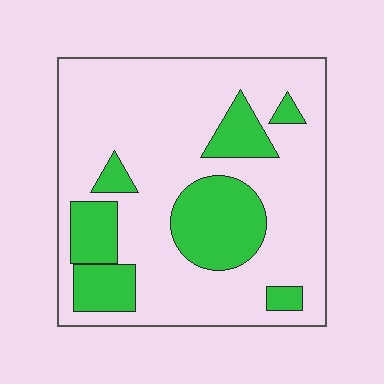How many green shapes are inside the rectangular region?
7.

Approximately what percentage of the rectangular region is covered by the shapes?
Approximately 25%.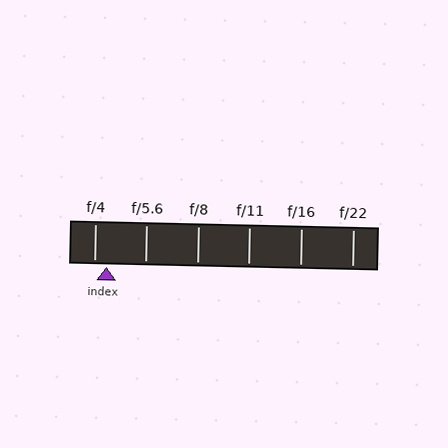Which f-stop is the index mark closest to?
The index mark is closest to f/4.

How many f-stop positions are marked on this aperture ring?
There are 6 f-stop positions marked.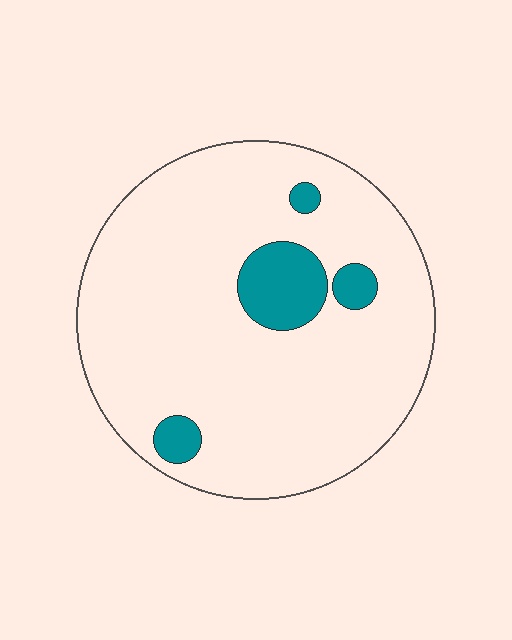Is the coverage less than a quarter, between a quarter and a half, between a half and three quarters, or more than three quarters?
Less than a quarter.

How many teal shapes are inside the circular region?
4.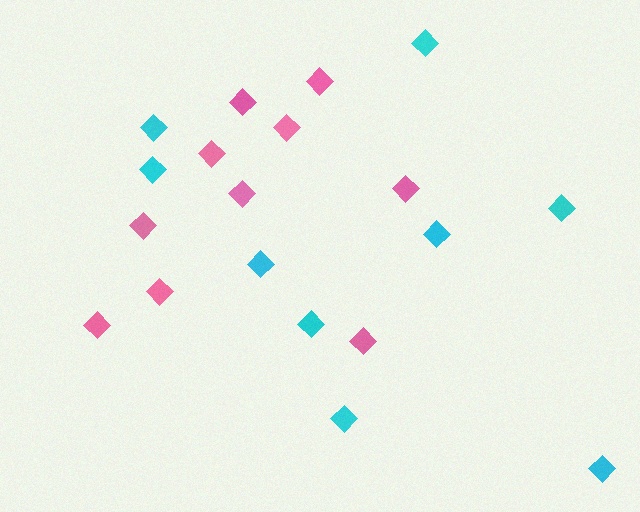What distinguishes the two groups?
There are 2 groups: one group of pink diamonds (10) and one group of cyan diamonds (9).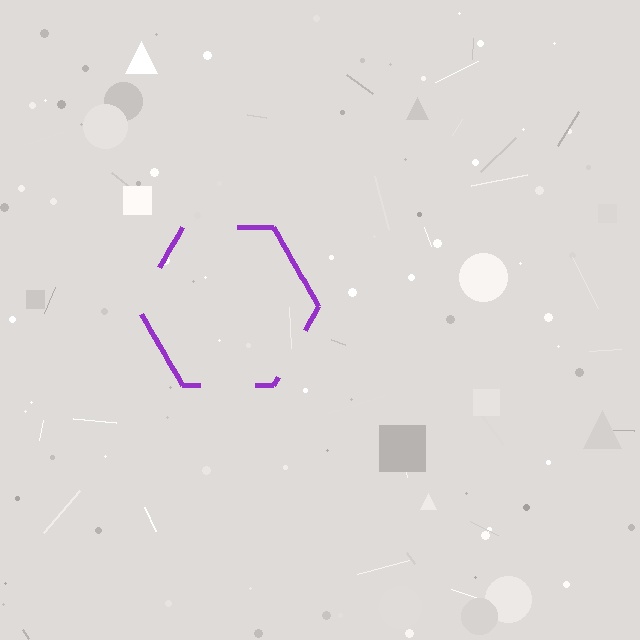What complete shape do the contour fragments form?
The contour fragments form a hexagon.